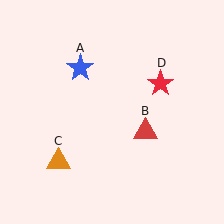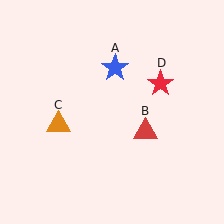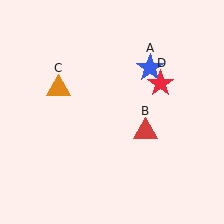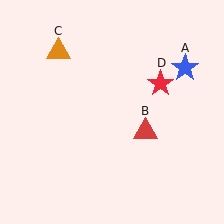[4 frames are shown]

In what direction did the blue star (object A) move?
The blue star (object A) moved right.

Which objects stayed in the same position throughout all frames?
Red triangle (object B) and red star (object D) remained stationary.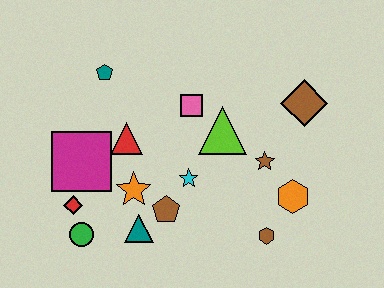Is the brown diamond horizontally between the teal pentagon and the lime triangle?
No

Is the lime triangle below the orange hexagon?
No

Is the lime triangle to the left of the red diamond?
No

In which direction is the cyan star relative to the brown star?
The cyan star is to the left of the brown star.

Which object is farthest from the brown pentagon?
The brown diamond is farthest from the brown pentagon.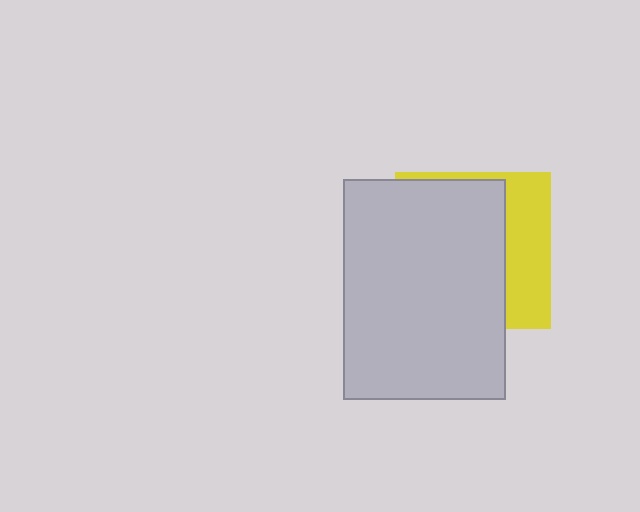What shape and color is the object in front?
The object in front is a light gray rectangle.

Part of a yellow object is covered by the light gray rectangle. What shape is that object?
It is a square.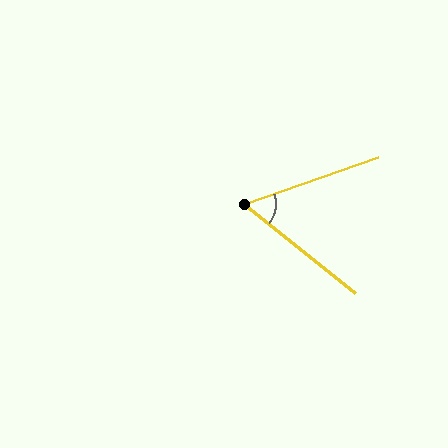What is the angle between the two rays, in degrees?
Approximately 58 degrees.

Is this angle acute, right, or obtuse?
It is acute.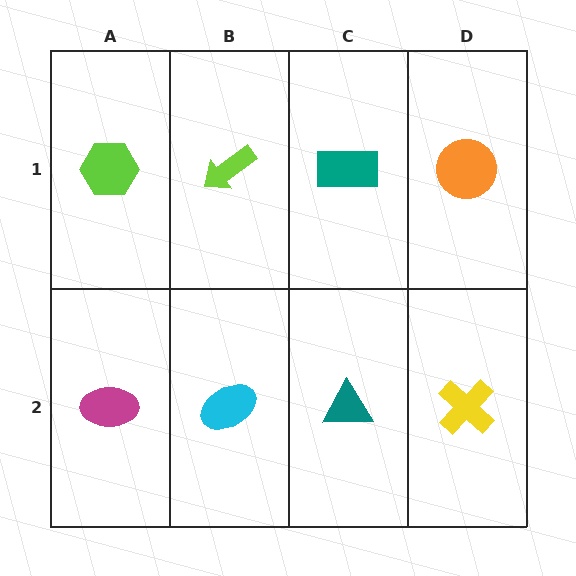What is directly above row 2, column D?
An orange circle.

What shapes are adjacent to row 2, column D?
An orange circle (row 1, column D), a teal triangle (row 2, column C).